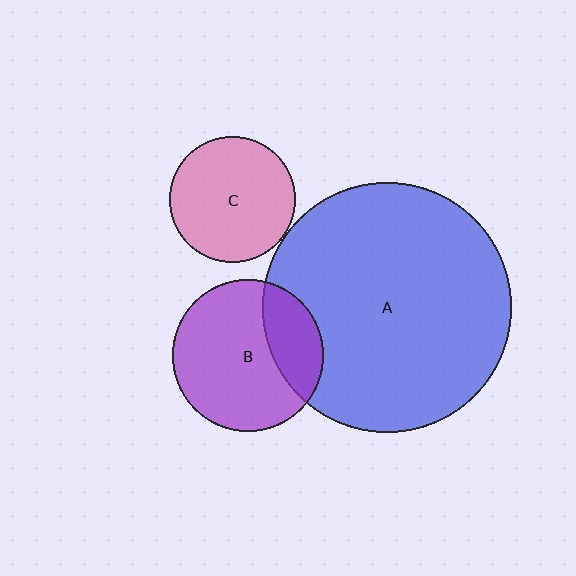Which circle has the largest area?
Circle A (blue).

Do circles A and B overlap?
Yes.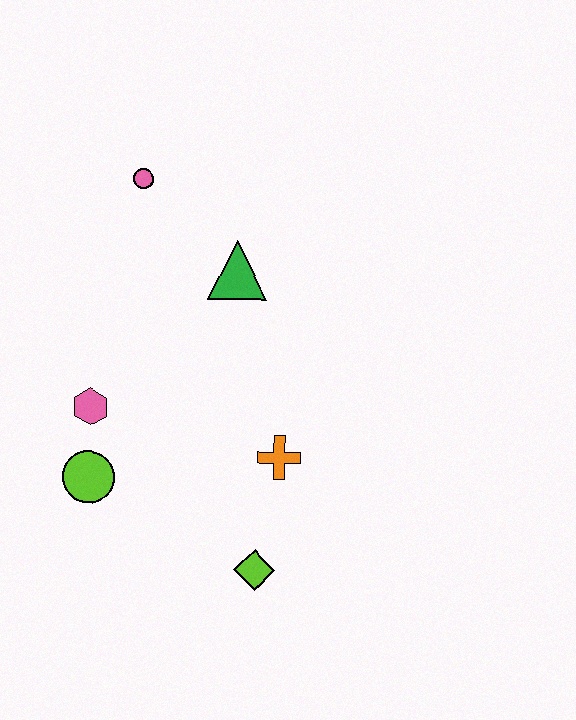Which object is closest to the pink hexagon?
The lime circle is closest to the pink hexagon.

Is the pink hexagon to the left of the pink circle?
Yes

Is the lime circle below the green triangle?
Yes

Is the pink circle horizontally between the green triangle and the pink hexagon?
Yes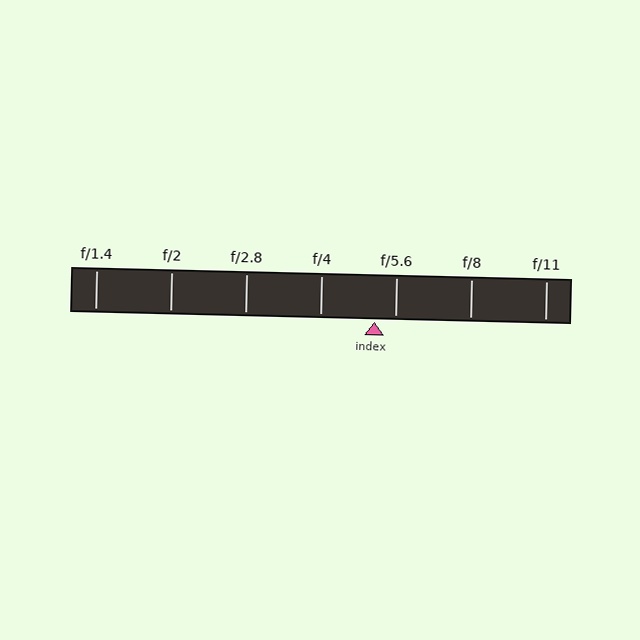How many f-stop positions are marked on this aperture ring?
There are 7 f-stop positions marked.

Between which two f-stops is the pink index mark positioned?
The index mark is between f/4 and f/5.6.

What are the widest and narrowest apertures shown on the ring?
The widest aperture shown is f/1.4 and the narrowest is f/11.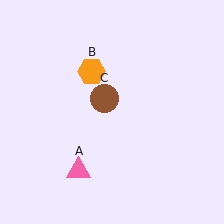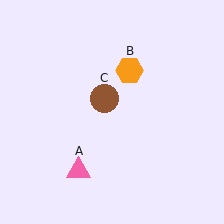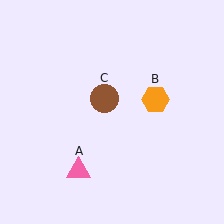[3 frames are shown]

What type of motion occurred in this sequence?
The orange hexagon (object B) rotated clockwise around the center of the scene.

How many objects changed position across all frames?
1 object changed position: orange hexagon (object B).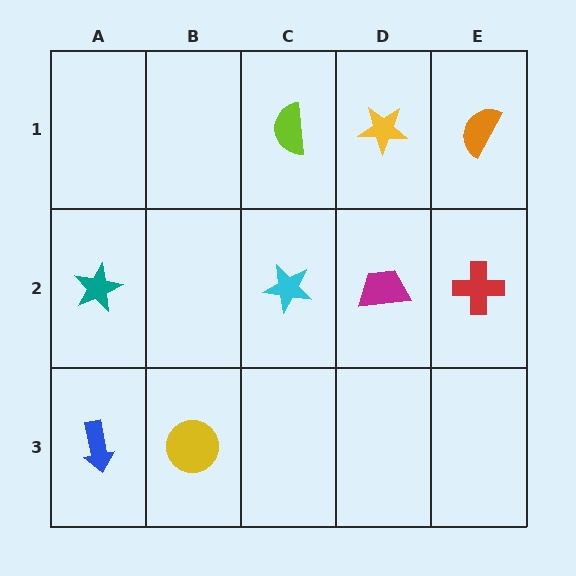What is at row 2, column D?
A magenta trapezoid.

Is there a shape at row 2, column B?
No, that cell is empty.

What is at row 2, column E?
A red cross.